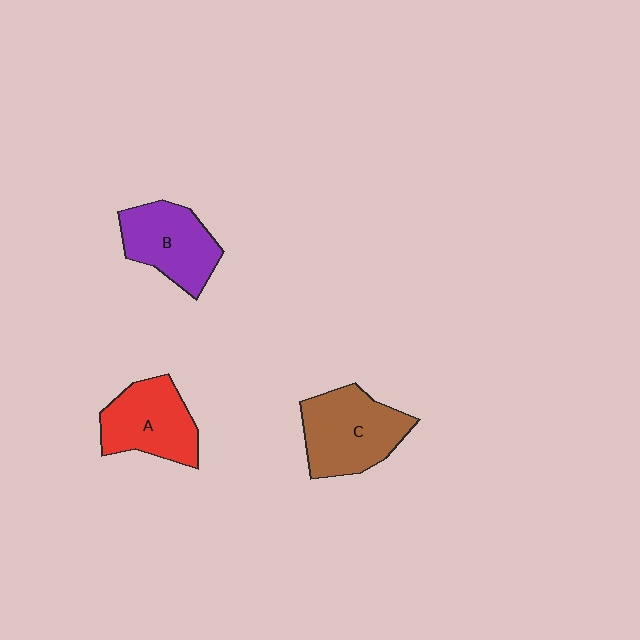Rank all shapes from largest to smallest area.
From largest to smallest: C (brown), A (red), B (purple).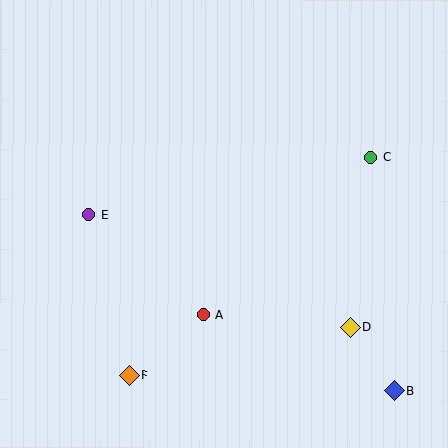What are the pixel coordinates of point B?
Point B is at (394, 391).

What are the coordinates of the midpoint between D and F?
The midpoint between D and F is at (240, 351).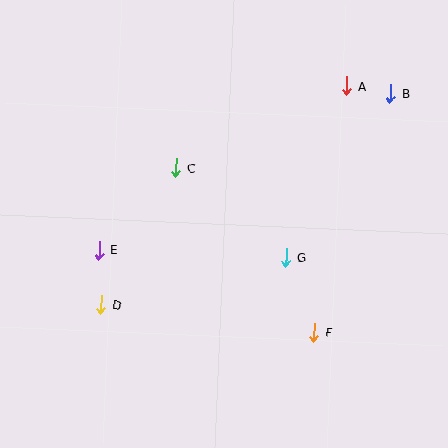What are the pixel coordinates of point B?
Point B is at (390, 93).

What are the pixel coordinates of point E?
Point E is at (99, 250).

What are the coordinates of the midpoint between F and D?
The midpoint between F and D is at (208, 319).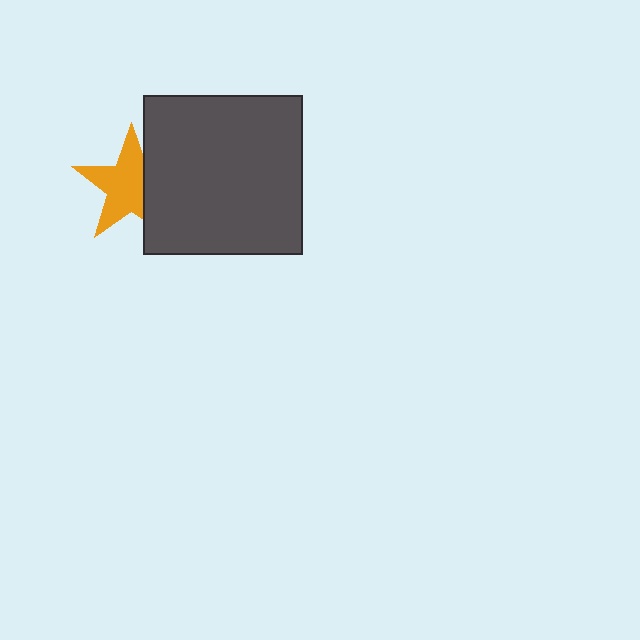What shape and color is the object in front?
The object in front is a dark gray square.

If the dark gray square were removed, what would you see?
You would see the complete orange star.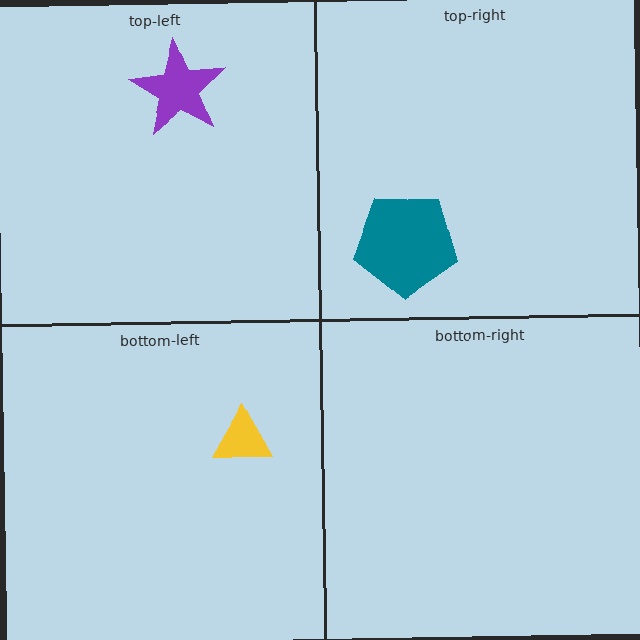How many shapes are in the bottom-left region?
1.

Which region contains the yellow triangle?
The bottom-left region.